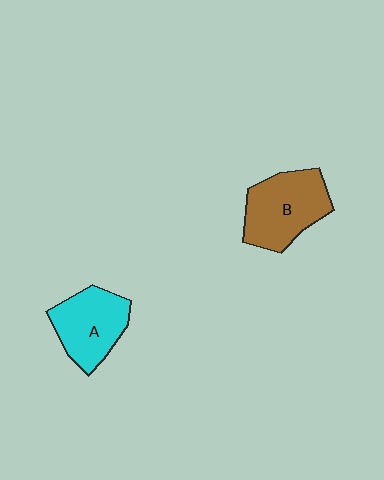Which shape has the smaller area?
Shape A (cyan).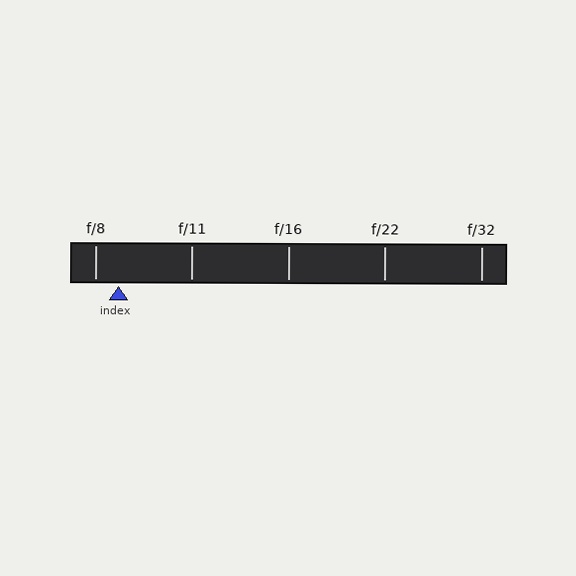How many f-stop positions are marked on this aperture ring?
There are 5 f-stop positions marked.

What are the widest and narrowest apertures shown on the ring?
The widest aperture shown is f/8 and the narrowest is f/32.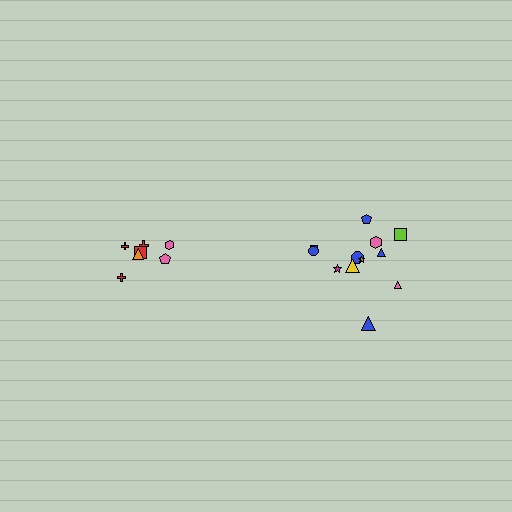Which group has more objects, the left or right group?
The right group.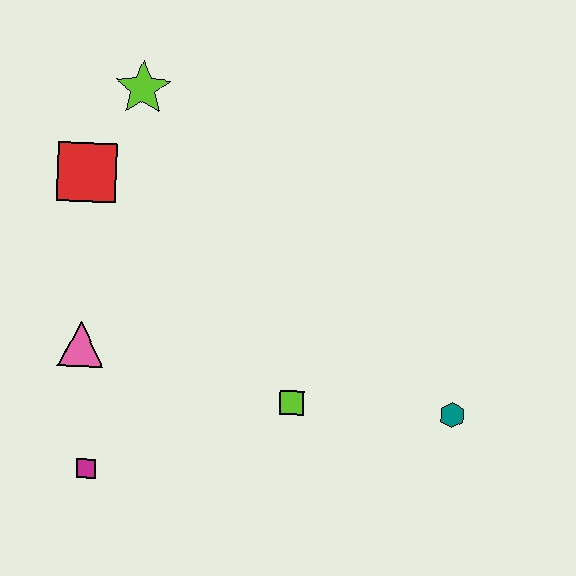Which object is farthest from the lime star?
The teal hexagon is farthest from the lime star.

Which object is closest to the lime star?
The red square is closest to the lime star.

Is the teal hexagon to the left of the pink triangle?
No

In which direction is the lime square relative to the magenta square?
The lime square is to the right of the magenta square.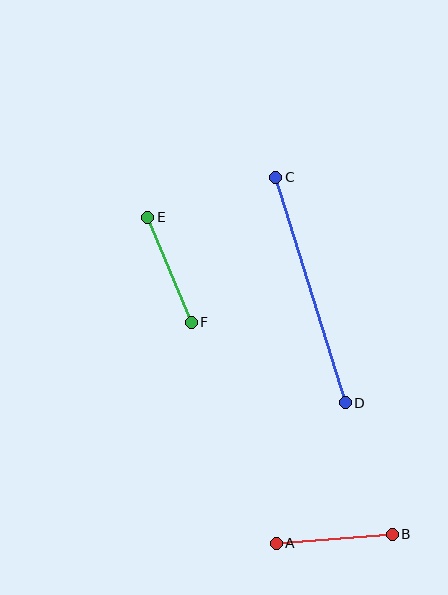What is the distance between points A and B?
The distance is approximately 116 pixels.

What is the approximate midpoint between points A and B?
The midpoint is at approximately (334, 539) pixels.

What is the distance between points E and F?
The distance is approximately 114 pixels.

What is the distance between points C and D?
The distance is approximately 236 pixels.